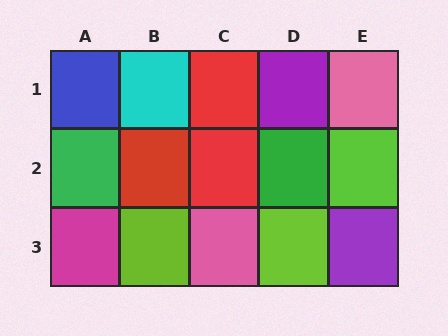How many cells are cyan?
1 cell is cyan.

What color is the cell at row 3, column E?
Purple.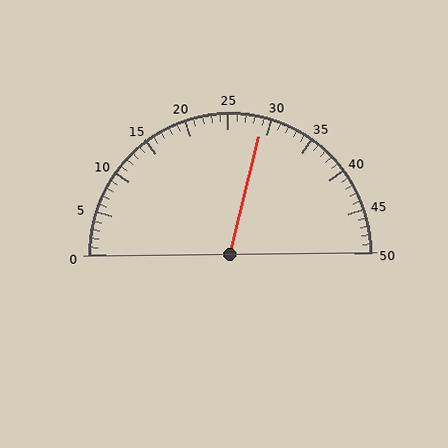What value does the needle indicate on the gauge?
The needle indicates approximately 29.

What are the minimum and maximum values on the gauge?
The gauge ranges from 0 to 50.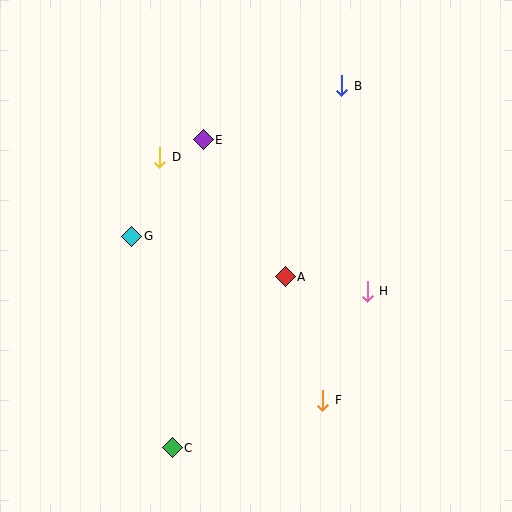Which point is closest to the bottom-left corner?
Point C is closest to the bottom-left corner.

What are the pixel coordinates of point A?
Point A is at (285, 277).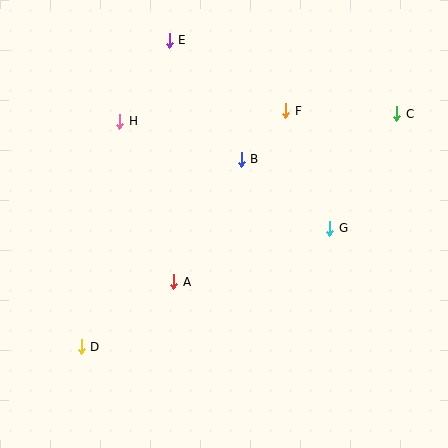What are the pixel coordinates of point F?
Point F is at (286, 111).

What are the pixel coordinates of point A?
Point A is at (174, 282).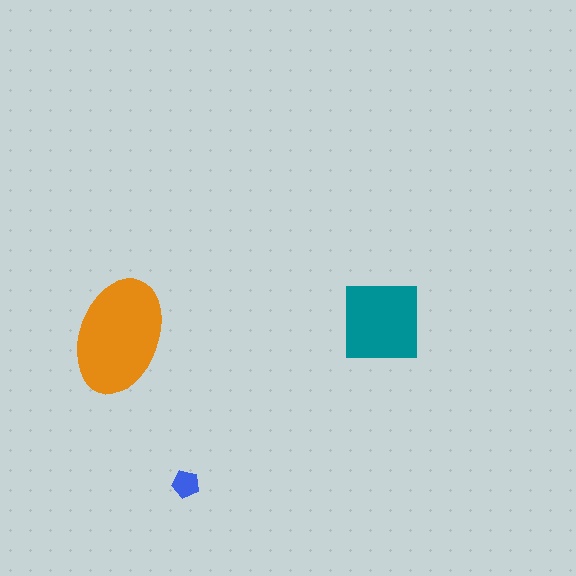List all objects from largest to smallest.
The orange ellipse, the teal square, the blue pentagon.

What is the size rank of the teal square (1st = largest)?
2nd.